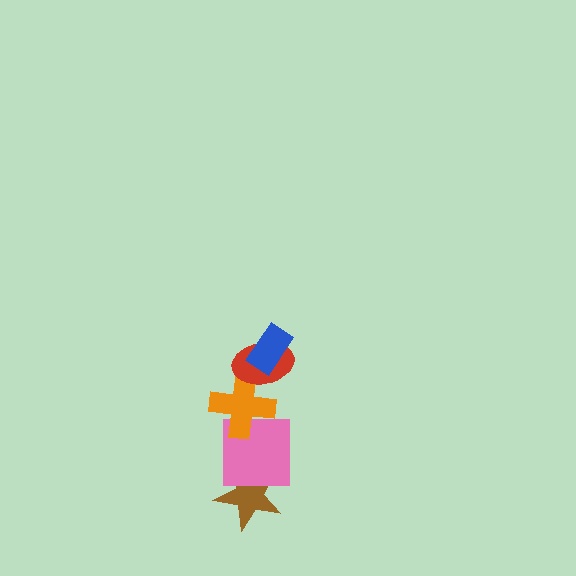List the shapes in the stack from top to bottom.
From top to bottom: the blue rectangle, the red ellipse, the orange cross, the pink square, the brown star.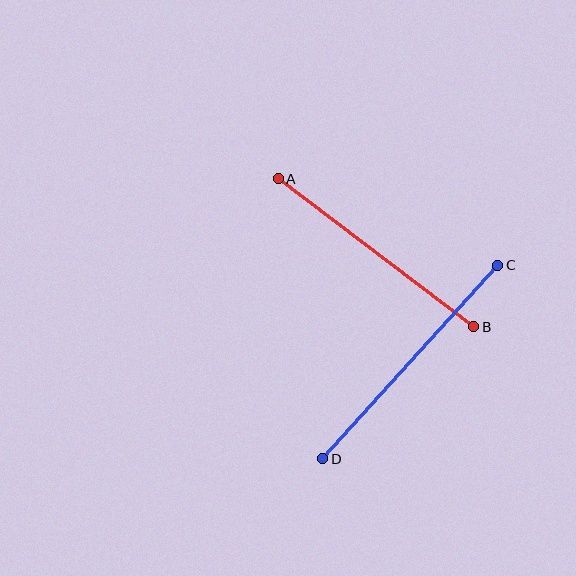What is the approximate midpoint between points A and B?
The midpoint is at approximately (376, 253) pixels.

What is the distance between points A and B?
The distance is approximately 245 pixels.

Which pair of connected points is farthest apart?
Points C and D are farthest apart.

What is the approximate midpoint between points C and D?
The midpoint is at approximately (410, 362) pixels.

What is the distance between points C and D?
The distance is approximately 261 pixels.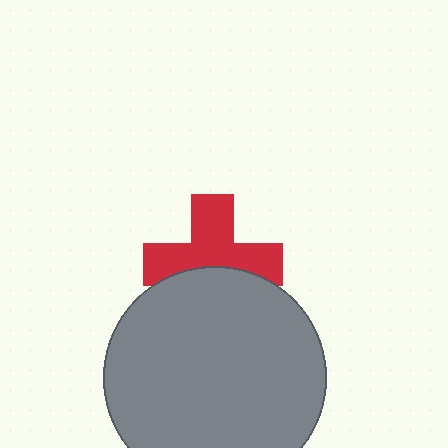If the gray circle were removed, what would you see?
You would see the complete red cross.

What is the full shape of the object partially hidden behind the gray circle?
The partially hidden object is a red cross.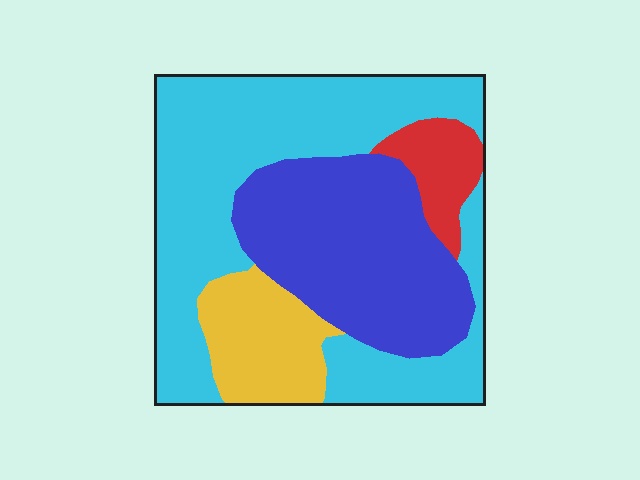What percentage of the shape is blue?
Blue covers 31% of the shape.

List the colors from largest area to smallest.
From largest to smallest: cyan, blue, yellow, red.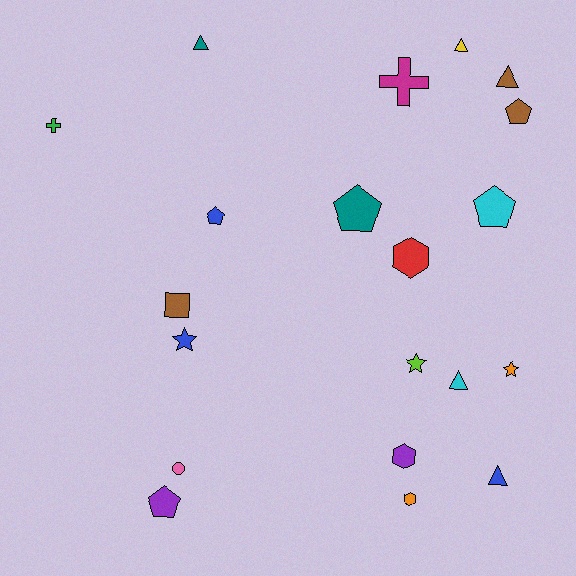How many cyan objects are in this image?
There are 2 cyan objects.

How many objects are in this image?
There are 20 objects.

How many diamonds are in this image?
There are no diamonds.